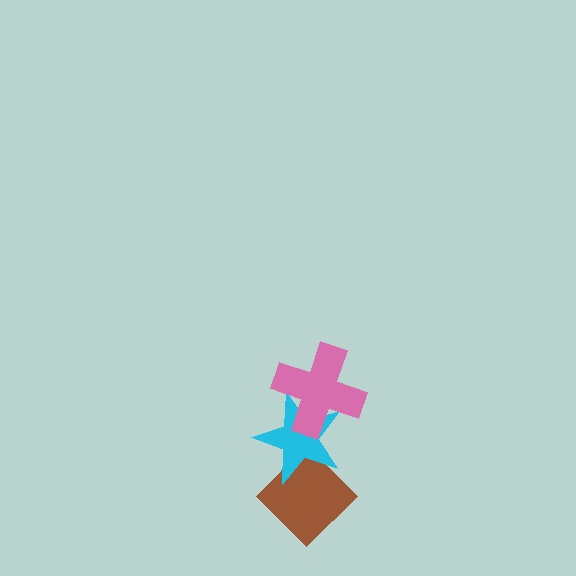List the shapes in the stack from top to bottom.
From top to bottom: the pink cross, the cyan star, the brown diamond.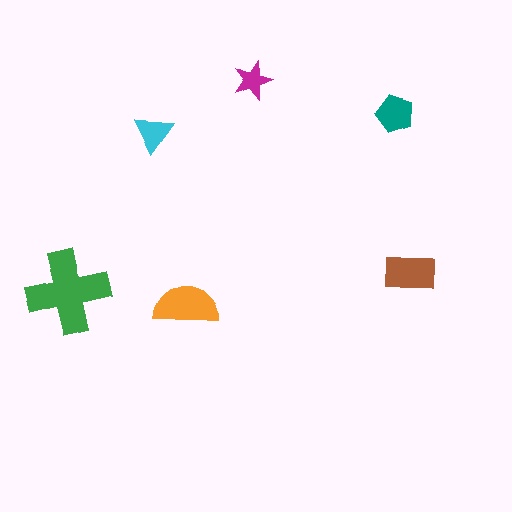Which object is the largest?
The green cross.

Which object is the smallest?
The magenta star.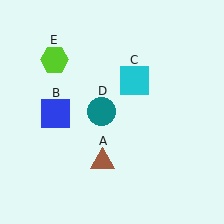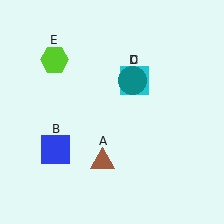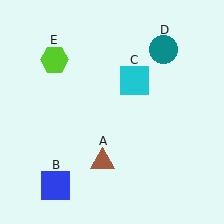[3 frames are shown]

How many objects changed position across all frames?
2 objects changed position: blue square (object B), teal circle (object D).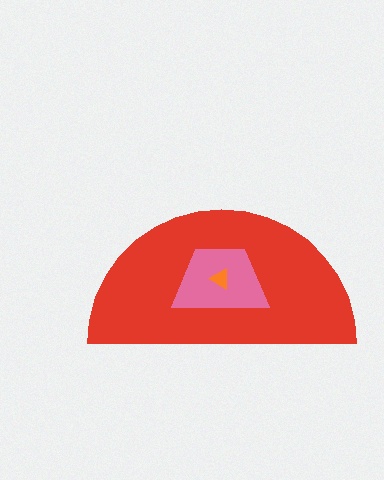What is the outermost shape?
The red semicircle.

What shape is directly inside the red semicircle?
The pink trapezoid.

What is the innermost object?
The orange triangle.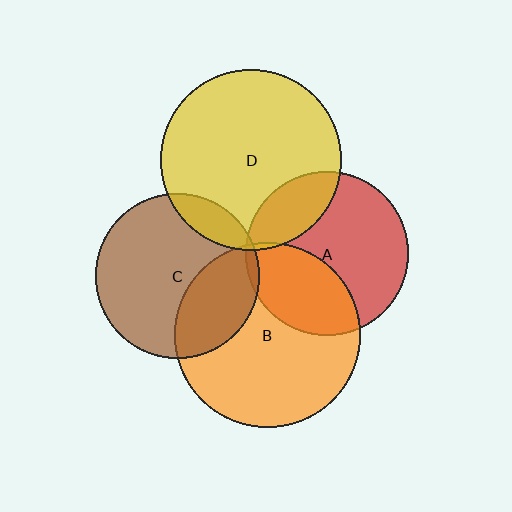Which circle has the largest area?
Circle B (orange).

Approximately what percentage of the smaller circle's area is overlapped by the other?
Approximately 20%.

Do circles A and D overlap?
Yes.